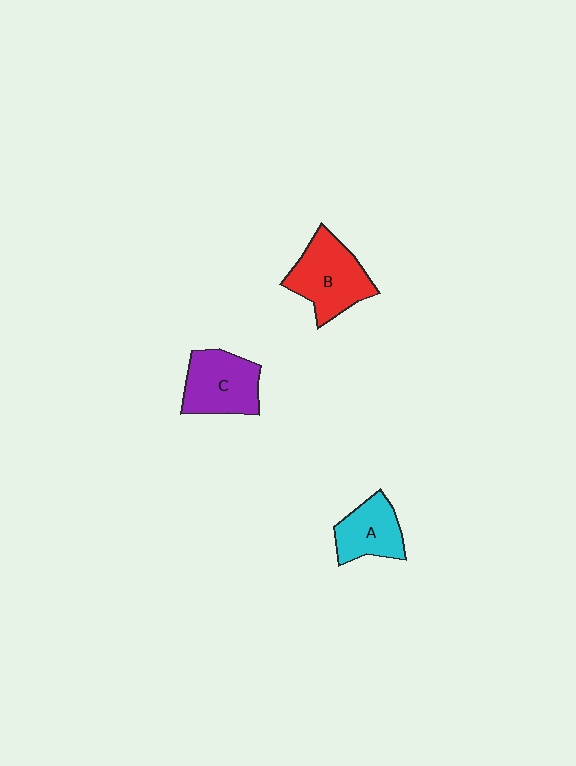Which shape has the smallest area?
Shape A (cyan).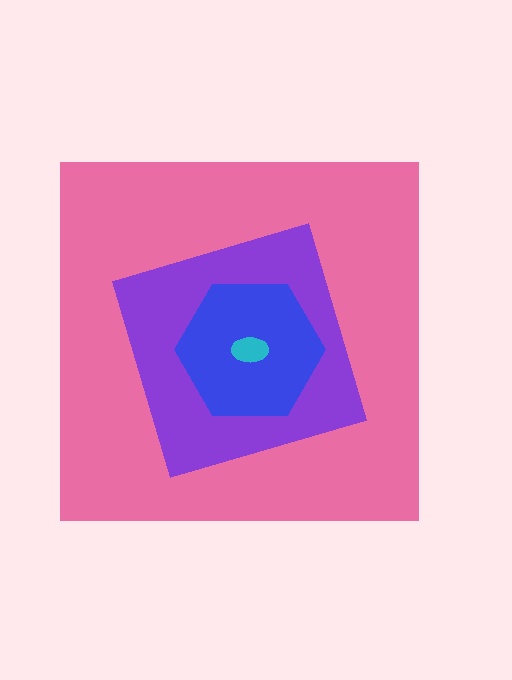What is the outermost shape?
The pink square.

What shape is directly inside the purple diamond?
The blue hexagon.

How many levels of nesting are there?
4.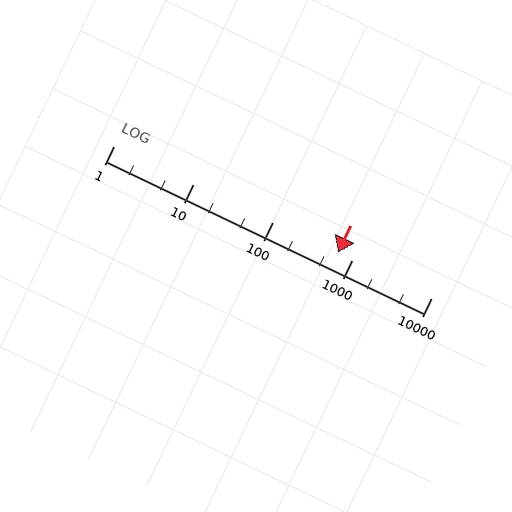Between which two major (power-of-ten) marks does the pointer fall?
The pointer is between 100 and 1000.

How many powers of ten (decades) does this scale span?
The scale spans 4 decades, from 1 to 10000.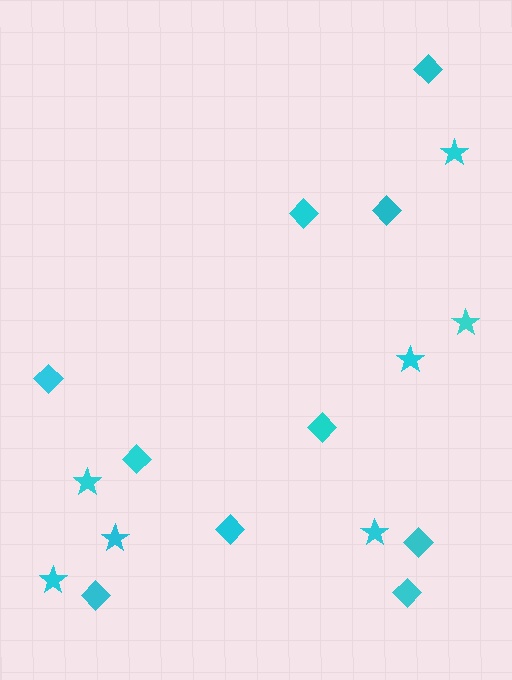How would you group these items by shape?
There are 2 groups: one group of stars (7) and one group of diamonds (10).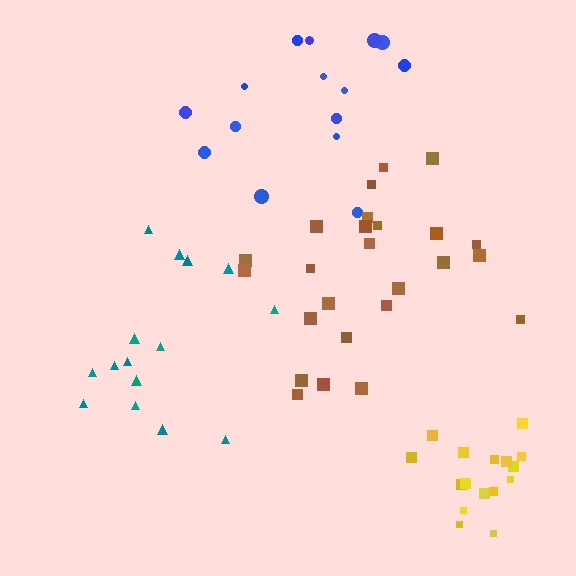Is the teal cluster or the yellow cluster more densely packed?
Yellow.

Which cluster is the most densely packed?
Yellow.